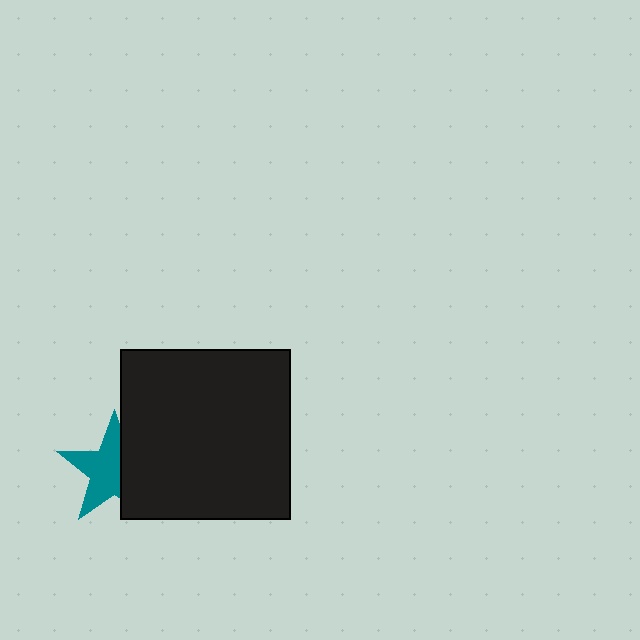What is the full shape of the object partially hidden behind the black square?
The partially hidden object is a teal star.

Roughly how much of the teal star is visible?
About half of it is visible (roughly 60%).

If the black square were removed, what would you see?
You would see the complete teal star.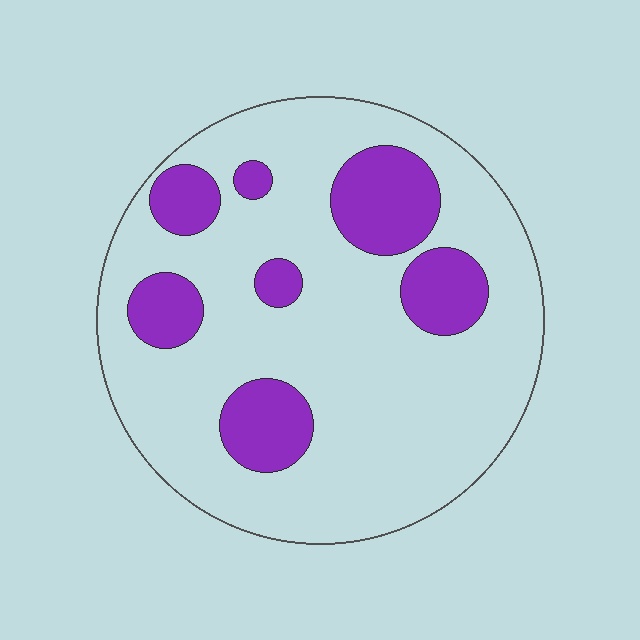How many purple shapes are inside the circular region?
7.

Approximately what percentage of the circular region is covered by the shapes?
Approximately 20%.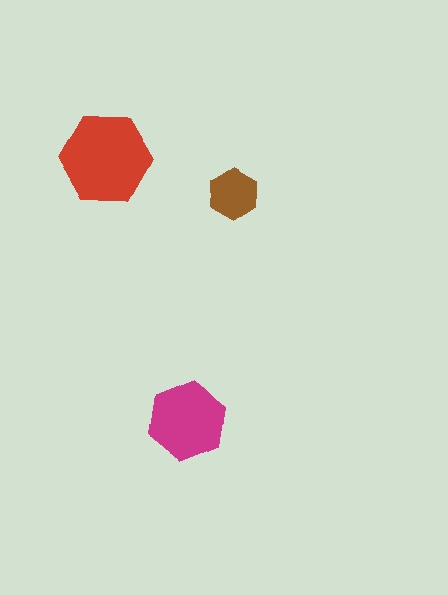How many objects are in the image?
There are 3 objects in the image.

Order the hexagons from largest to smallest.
the red one, the magenta one, the brown one.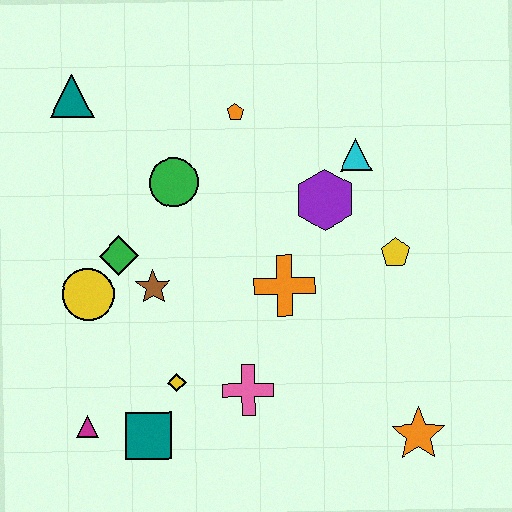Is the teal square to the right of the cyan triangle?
No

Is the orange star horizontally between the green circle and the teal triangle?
No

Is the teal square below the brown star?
Yes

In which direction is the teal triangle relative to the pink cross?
The teal triangle is above the pink cross.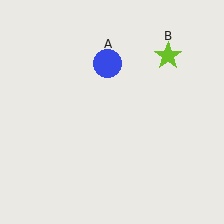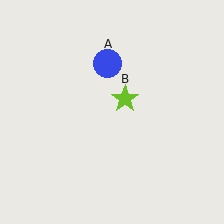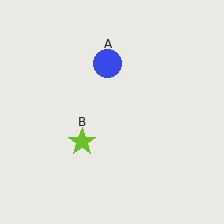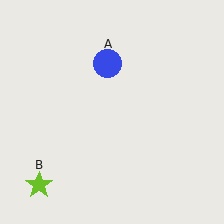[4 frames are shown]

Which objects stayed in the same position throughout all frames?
Blue circle (object A) remained stationary.